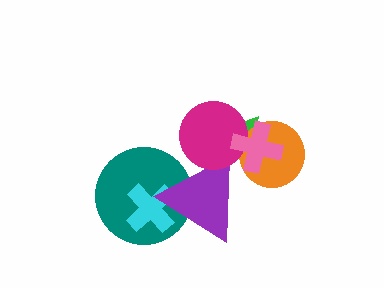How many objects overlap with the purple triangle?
3 objects overlap with the purple triangle.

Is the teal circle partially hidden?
Yes, it is partially covered by another shape.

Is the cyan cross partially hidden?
Yes, it is partially covered by another shape.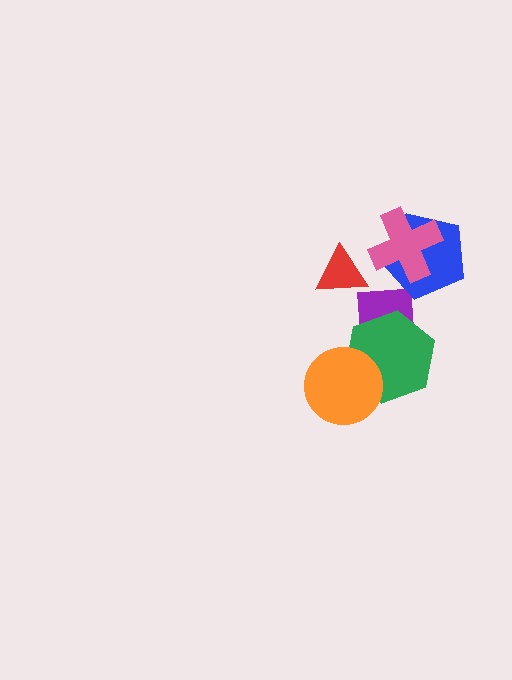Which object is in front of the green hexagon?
The orange circle is in front of the green hexagon.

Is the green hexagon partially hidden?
Yes, it is partially covered by another shape.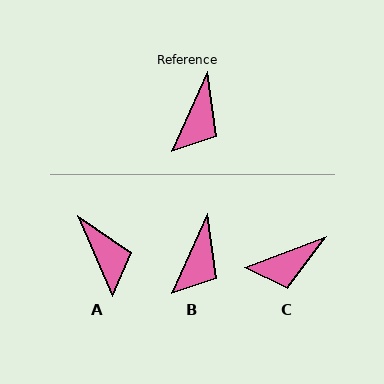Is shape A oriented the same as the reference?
No, it is off by about 47 degrees.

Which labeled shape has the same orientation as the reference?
B.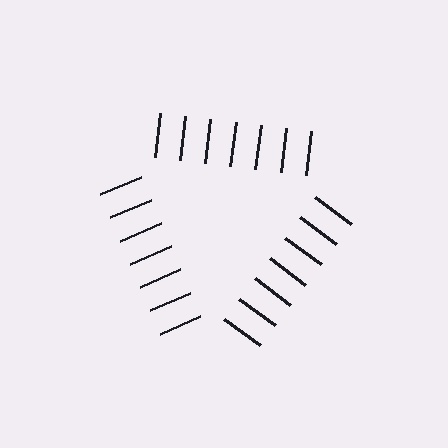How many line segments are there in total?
21 — 7 along each of the 3 edges.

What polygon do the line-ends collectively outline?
An illusory triangle — the line segments terminate on its edges but no continuous stroke is drawn.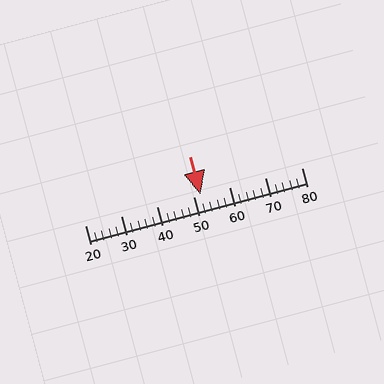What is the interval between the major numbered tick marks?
The major tick marks are spaced 10 units apart.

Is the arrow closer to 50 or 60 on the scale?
The arrow is closer to 50.